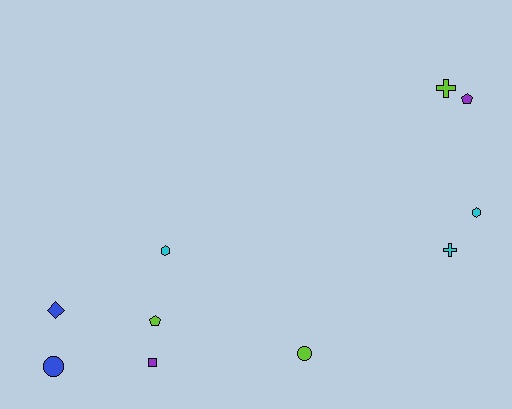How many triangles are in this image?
There are no triangles.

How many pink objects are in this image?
There are no pink objects.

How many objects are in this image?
There are 10 objects.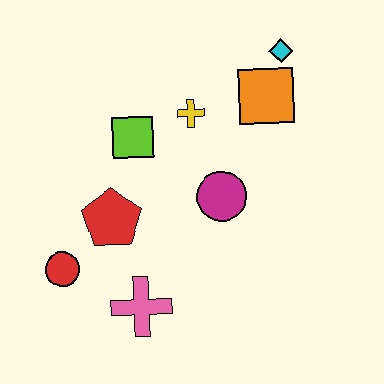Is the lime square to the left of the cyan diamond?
Yes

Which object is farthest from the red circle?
The cyan diamond is farthest from the red circle.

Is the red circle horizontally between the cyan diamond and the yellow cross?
No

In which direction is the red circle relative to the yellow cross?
The red circle is below the yellow cross.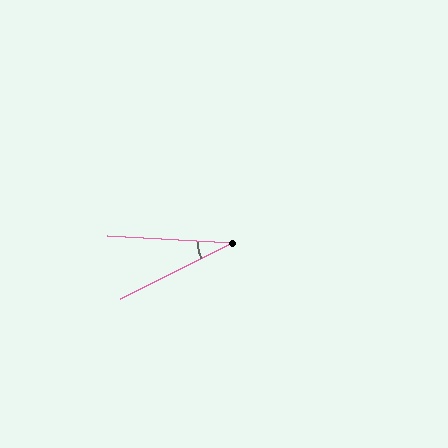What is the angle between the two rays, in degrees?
Approximately 30 degrees.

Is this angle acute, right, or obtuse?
It is acute.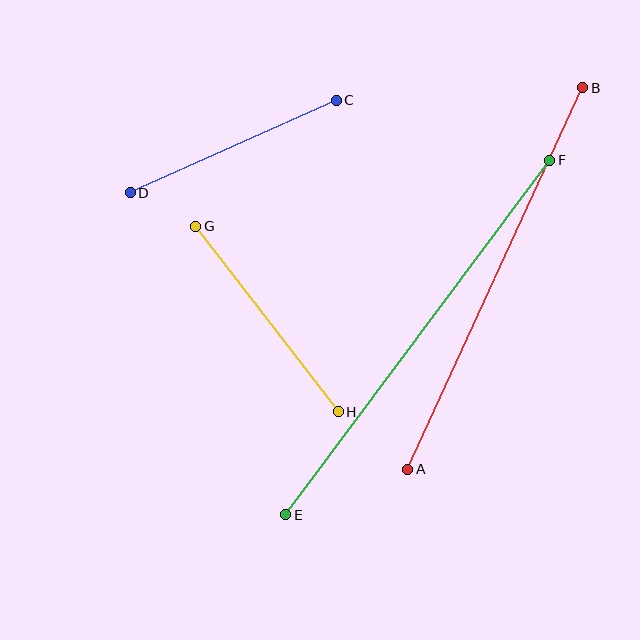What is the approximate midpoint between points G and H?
The midpoint is at approximately (267, 319) pixels.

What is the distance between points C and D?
The distance is approximately 226 pixels.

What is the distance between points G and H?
The distance is approximately 234 pixels.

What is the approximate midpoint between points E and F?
The midpoint is at approximately (418, 337) pixels.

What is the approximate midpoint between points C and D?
The midpoint is at approximately (233, 147) pixels.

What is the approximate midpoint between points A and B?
The midpoint is at approximately (495, 278) pixels.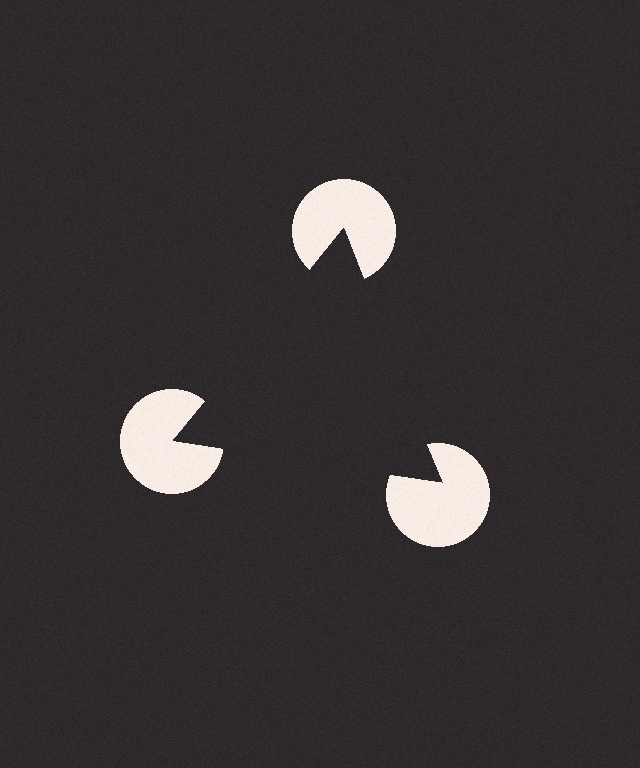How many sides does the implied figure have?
3 sides.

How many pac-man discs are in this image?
There are 3 — one at each vertex of the illusory triangle.